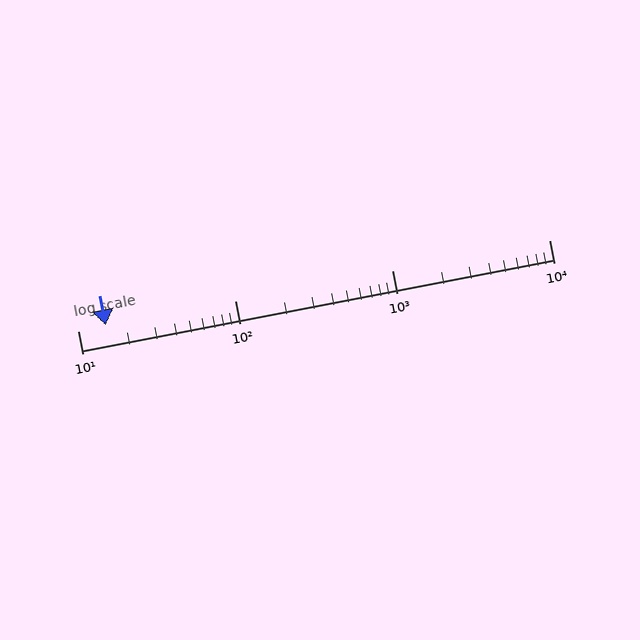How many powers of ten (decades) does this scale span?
The scale spans 3 decades, from 10 to 10000.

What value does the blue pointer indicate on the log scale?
The pointer indicates approximately 15.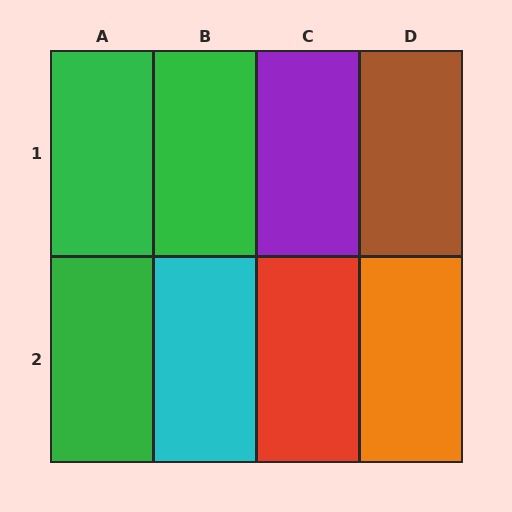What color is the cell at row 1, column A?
Green.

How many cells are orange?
1 cell is orange.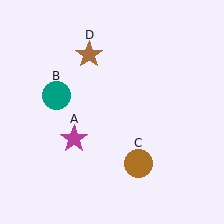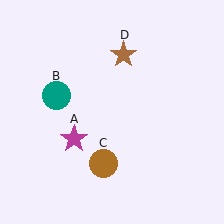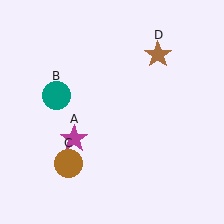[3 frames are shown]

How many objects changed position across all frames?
2 objects changed position: brown circle (object C), brown star (object D).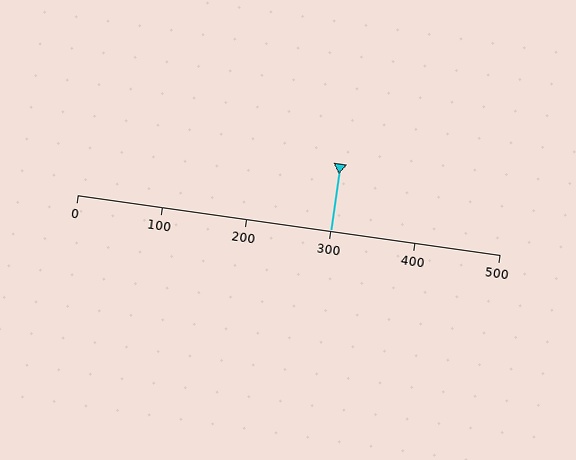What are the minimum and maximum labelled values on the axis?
The axis runs from 0 to 500.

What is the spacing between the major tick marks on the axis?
The major ticks are spaced 100 apart.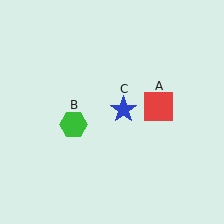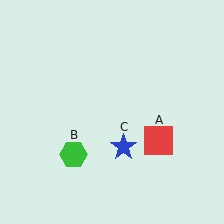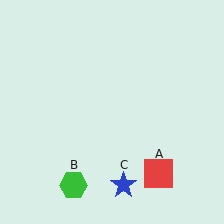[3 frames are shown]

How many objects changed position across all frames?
3 objects changed position: red square (object A), green hexagon (object B), blue star (object C).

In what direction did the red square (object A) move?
The red square (object A) moved down.